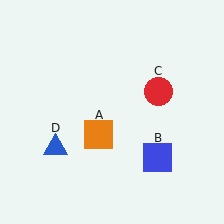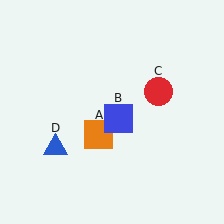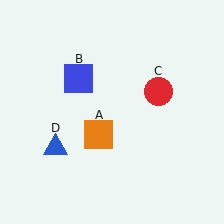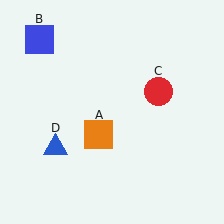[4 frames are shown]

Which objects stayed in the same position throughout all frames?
Orange square (object A) and red circle (object C) and blue triangle (object D) remained stationary.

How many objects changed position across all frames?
1 object changed position: blue square (object B).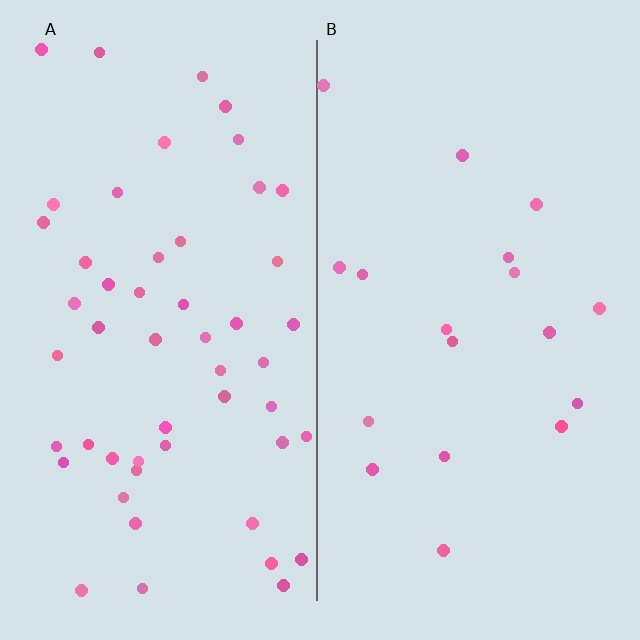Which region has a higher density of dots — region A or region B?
A (the left).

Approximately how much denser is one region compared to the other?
Approximately 2.8× — region A over region B.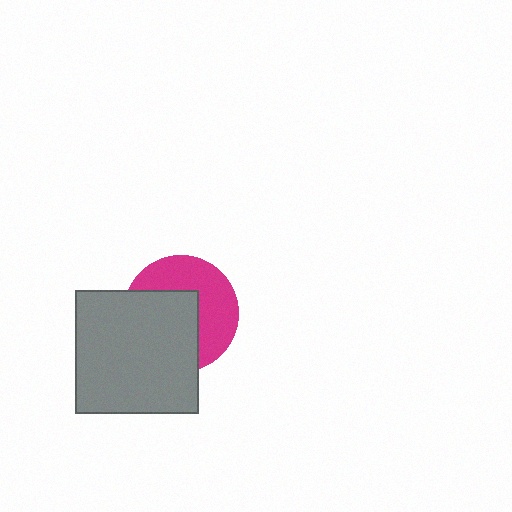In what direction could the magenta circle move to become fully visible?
The magenta circle could move toward the upper-right. That would shift it out from behind the gray square entirely.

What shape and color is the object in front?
The object in front is a gray square.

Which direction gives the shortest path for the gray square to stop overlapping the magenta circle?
Moving toward the lower-left gives the shortest separation.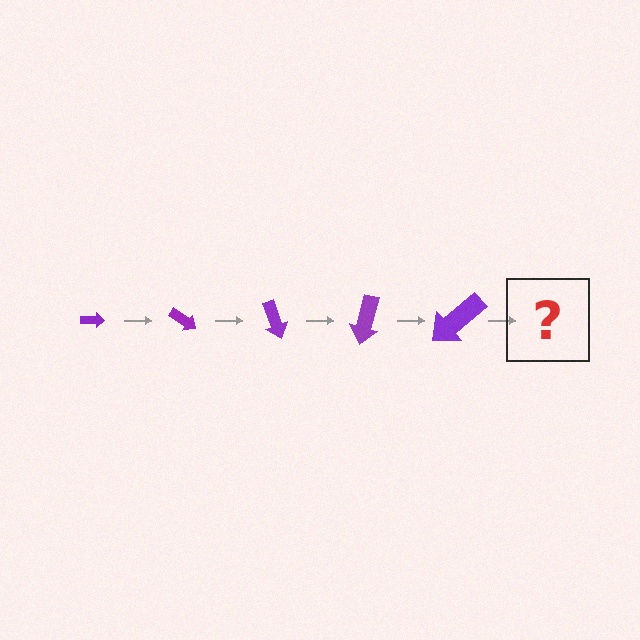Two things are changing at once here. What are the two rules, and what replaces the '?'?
The two rules are that the arrow grows larger each step and it rotates 35 degrees each step. The '?' should be an arrow, larger than the previous one and rotated 175 degrees from the start.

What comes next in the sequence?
The next element should be an arrow, larger than the previous one and rotated 175 degrees from the start.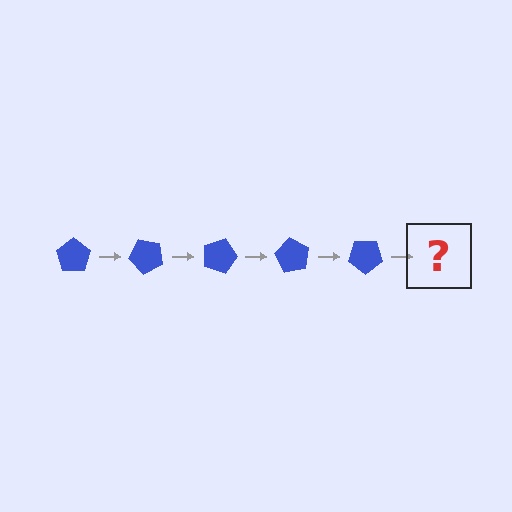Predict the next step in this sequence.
The next step is a blue pentagon rotated 225 degrees.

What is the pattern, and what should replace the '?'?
The pattern is that the pentagon rotates 45 degrees each step. The '?' should be a blue pentagon rotated 225 degrees.